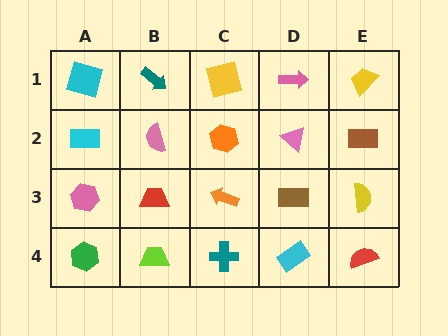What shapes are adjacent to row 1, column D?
A pink triangle (row 2, column D), a yellow square (row 1, column C), a yellow trapezoid (row 1, column E).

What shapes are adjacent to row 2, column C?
A yellow square (row 1, column C), an orange arrow (row 3, column C), a pink semicircle (row 2, column B), a pink triangle (row 2, column D).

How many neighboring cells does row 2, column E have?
3.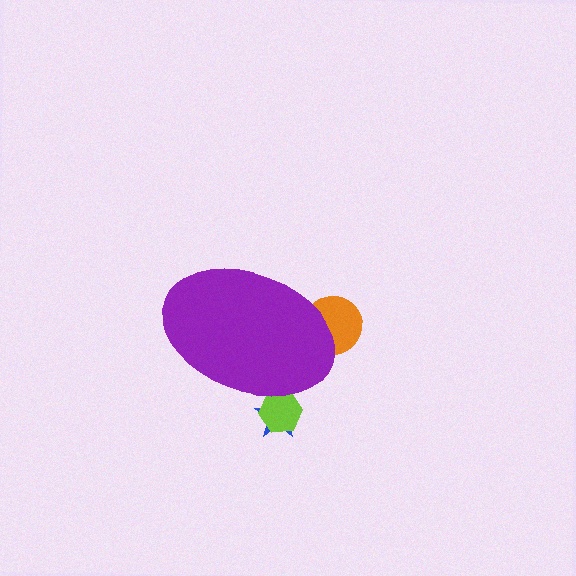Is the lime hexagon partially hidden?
Yes, the lime hexagon is partially hidden behind the purple ellipse.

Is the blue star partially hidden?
Yes, the blue star is partially hidden behind the purple ellipse.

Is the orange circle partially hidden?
Yes, the orange circle is partially hidden behind the purple ellipse.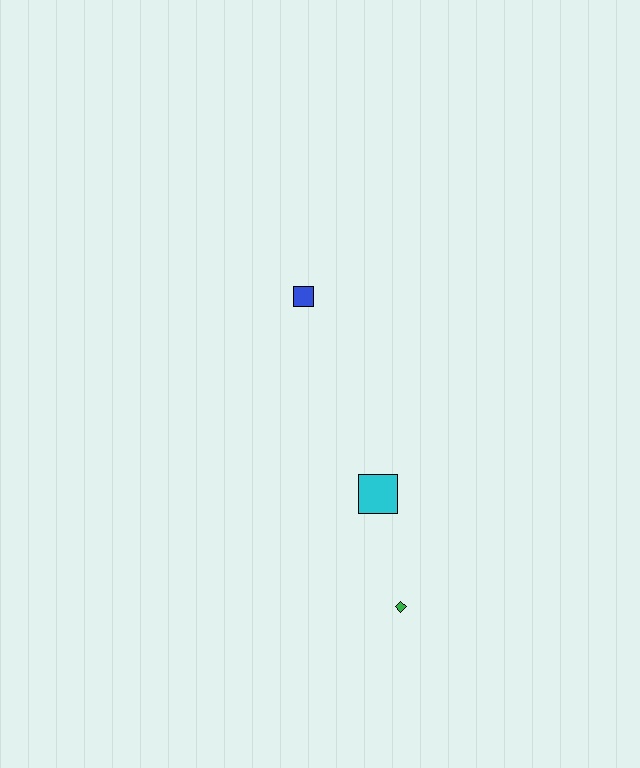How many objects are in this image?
There are 3 objects.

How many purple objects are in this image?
There are no purple objects.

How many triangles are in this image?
There are no triangles.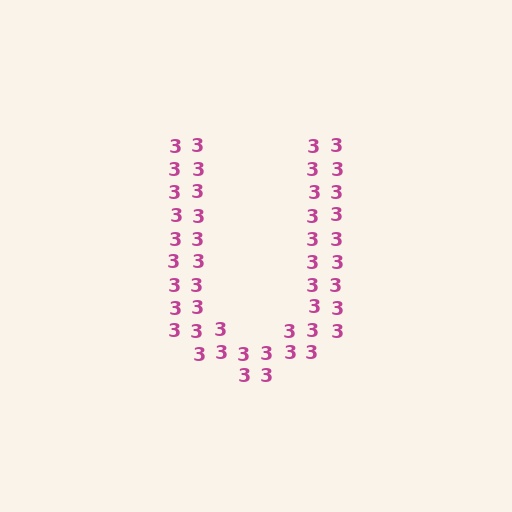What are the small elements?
The small elements are digit 3's.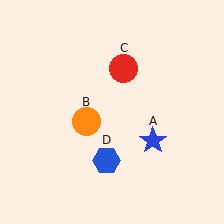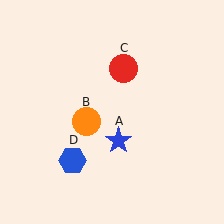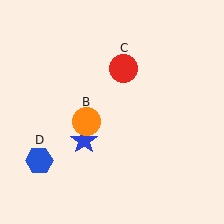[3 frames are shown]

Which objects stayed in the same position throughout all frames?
Orange circle (object B) and red circle (object C) remained stationary.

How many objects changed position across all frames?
2 objects changed position: blue star (object A), blue hexagon (object D).